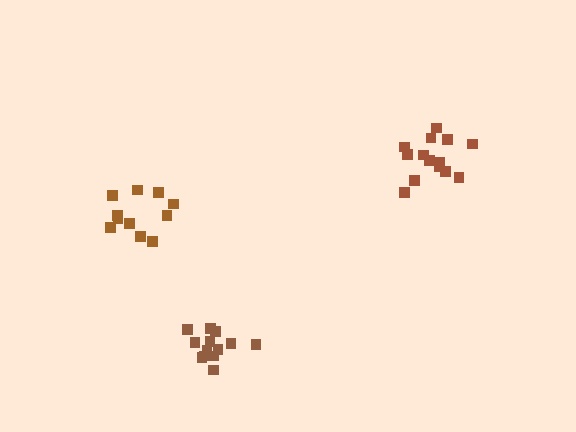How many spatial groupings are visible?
There are 3 spatial groupings.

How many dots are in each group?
Group 1: 11 dots, Group 2: 14 dots, Group 3: 13 dots (38 total).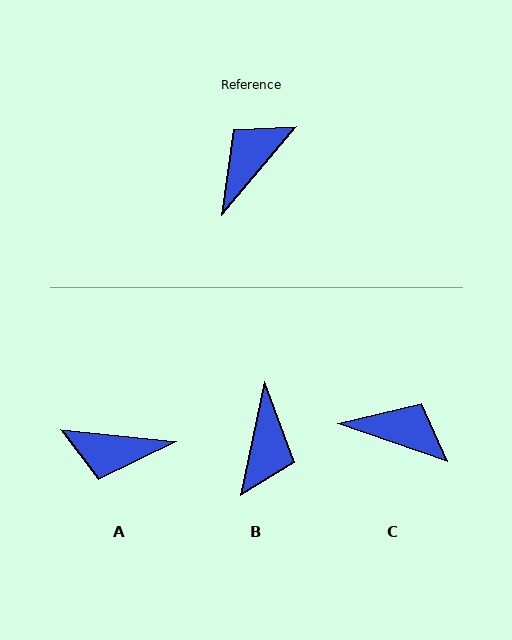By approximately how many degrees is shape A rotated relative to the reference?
Approximately 124 degrees counter-clockwise.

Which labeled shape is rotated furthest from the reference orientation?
B, about 152 degrees away.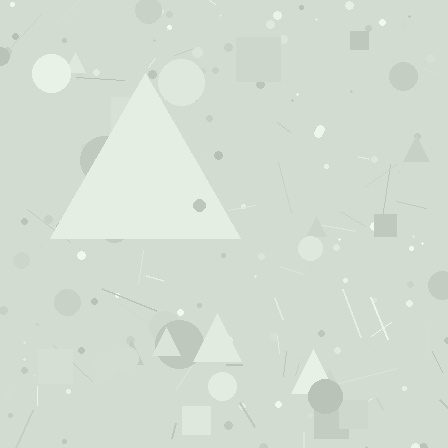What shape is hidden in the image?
A triangle is hidden in the image.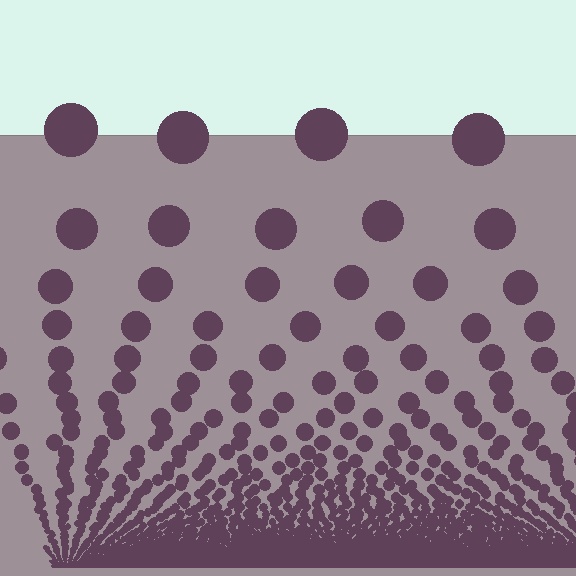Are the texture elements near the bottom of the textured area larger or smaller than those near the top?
Smaller. The gradient is inverted — elements near the bottom are smaller and denser.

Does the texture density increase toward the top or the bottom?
Density increases toward the bottom.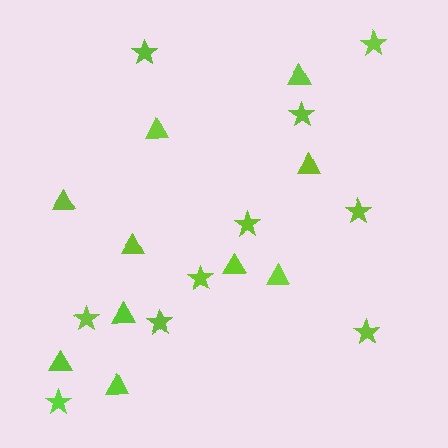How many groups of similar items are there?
There are 2 groups: one group of triangles (10) and one group of stars (10).